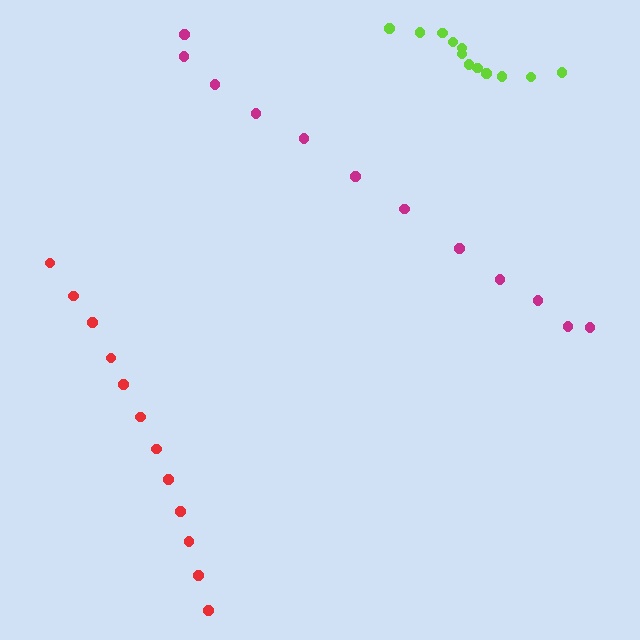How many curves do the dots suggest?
There are 3 distinct paths.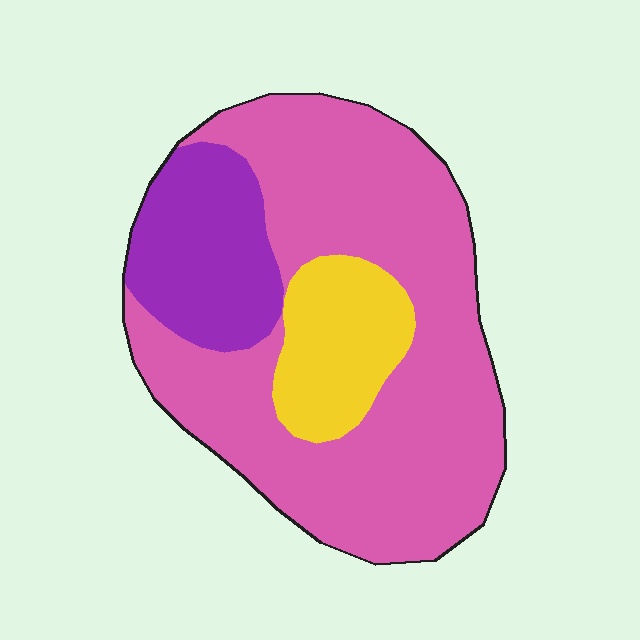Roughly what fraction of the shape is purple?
Purple covers 18% of the shape.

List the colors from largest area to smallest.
From largest to smallest: pink, purple, yellow.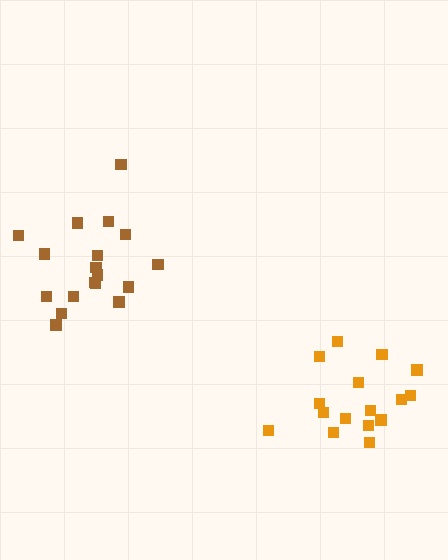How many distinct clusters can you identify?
There are 2 distinct clusters.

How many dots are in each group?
Group 1: 18 dots, Group 2: 16 dots (34 total).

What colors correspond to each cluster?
The clusters are colored: brown, orange.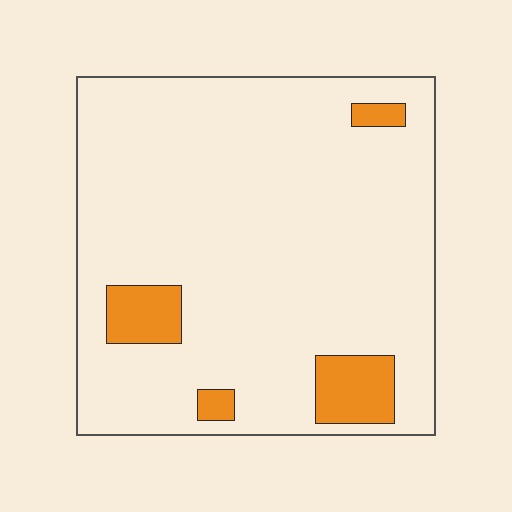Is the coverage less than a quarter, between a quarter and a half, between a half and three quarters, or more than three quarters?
Less than a quarter.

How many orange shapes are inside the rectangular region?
4.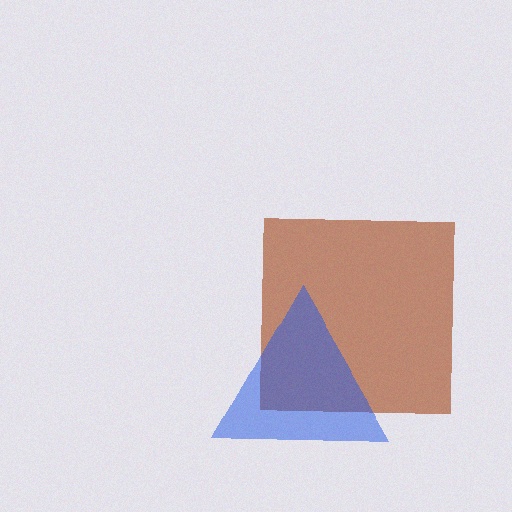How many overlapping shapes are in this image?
There are 2 overlapping shapes in the image.